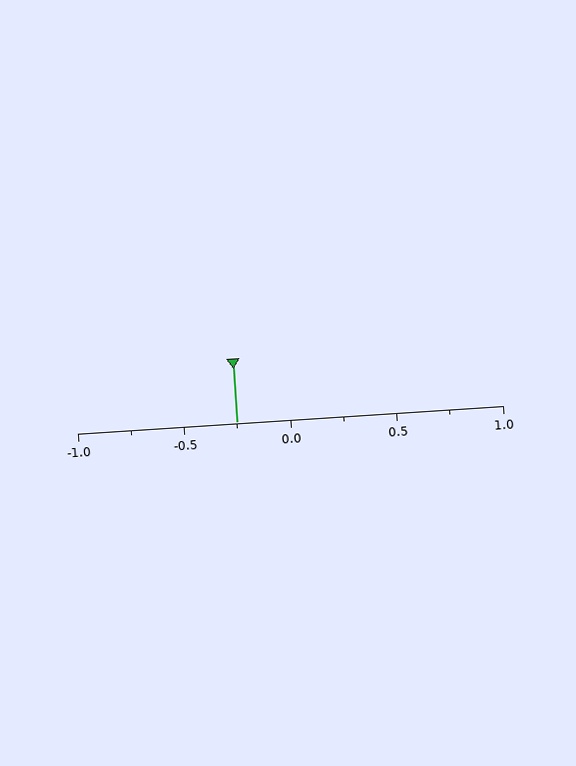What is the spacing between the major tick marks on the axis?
The major ticks are spaced 0.5 apart.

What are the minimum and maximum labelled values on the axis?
The axis runs from -1.0 to 1.0.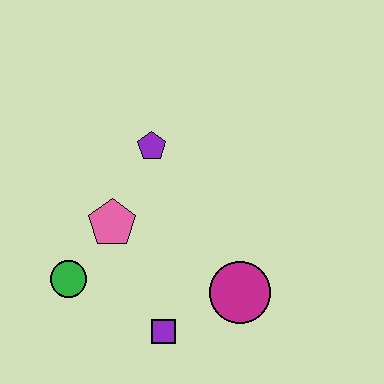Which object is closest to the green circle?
The pink pentagon is closest to the green circle.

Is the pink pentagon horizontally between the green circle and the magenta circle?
Yes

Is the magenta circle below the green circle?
Yes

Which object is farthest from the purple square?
The purple pentagon is farthest from the purple square.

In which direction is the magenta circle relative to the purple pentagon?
The magenta circle is below the purple pentagon.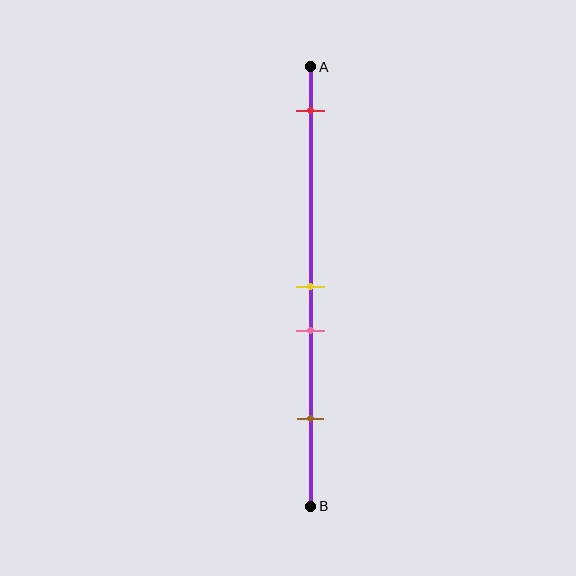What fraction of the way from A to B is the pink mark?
The pink mark is approximately 60% (0.6) of the way from A to B.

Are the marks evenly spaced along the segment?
No, the marks are not evenly spaced.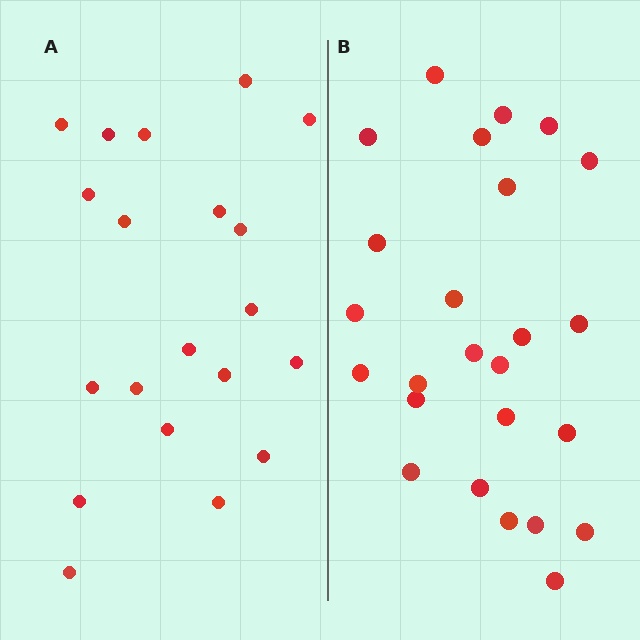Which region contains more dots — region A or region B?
Region B (the right region) has more dots.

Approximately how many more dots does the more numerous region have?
Region B has about 5 more dots than region A.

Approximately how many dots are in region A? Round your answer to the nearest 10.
About 20 dots.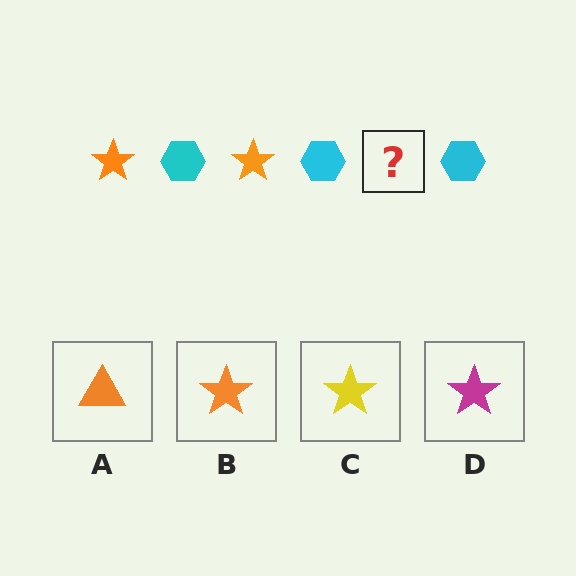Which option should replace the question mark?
Option B.